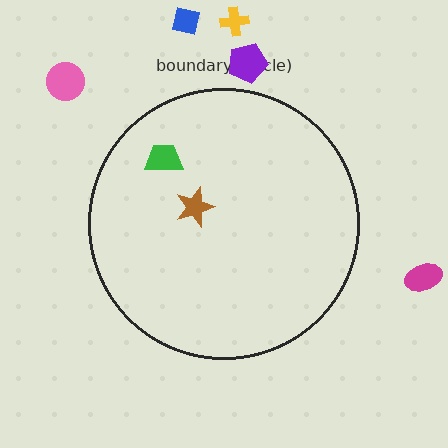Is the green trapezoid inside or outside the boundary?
Inside.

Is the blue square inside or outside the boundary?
Outside.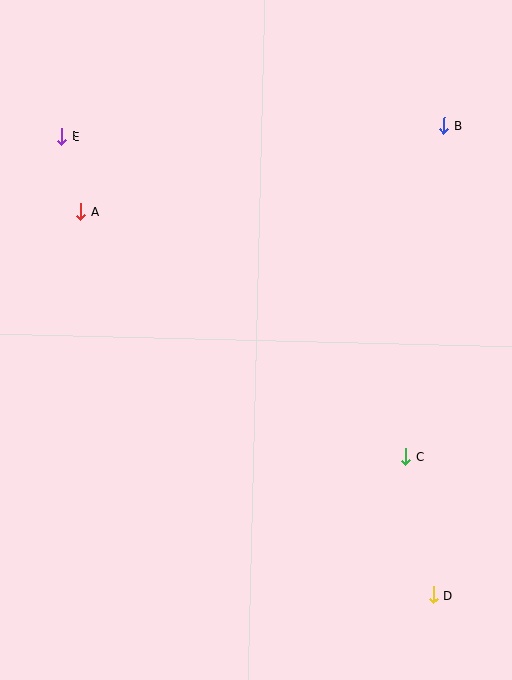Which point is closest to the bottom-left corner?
Point D is closest to the bottom-left corner.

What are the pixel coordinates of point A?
Point A is at (81, 211).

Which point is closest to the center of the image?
Point C at (406, 456) is closest to the center.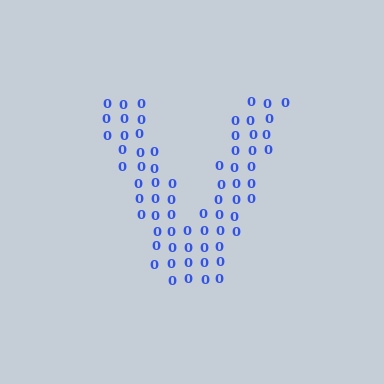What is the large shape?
The large shape is the letter V.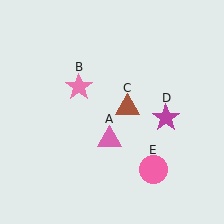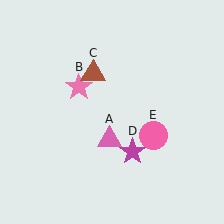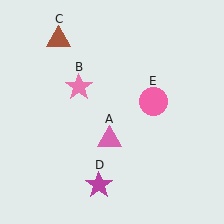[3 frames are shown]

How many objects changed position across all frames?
3 objects changed position: brown triangle (object C), magenta star (object D), pink circle (object E).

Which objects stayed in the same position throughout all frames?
Pink triangle (object A) and pink star (object B) remained stationary.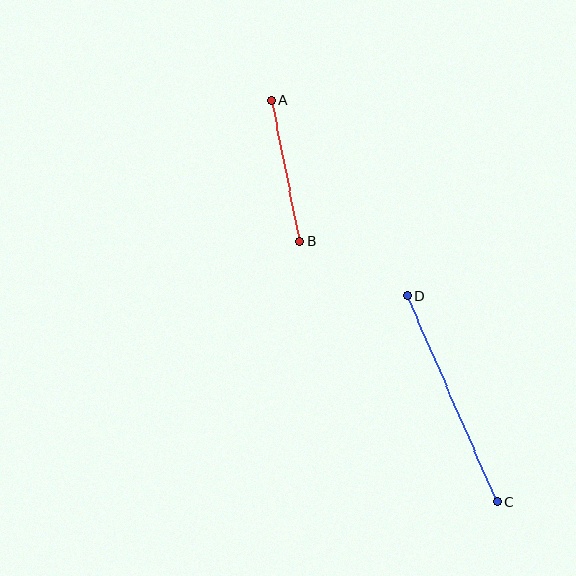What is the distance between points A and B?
The distance is approximately 144 pixels.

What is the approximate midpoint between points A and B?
The midpoint is at approximately (285, 171) pixels.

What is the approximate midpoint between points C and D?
The midpoint is at approximately (452, 399) pixels.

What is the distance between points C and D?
The distance is approximately 225 pixels.